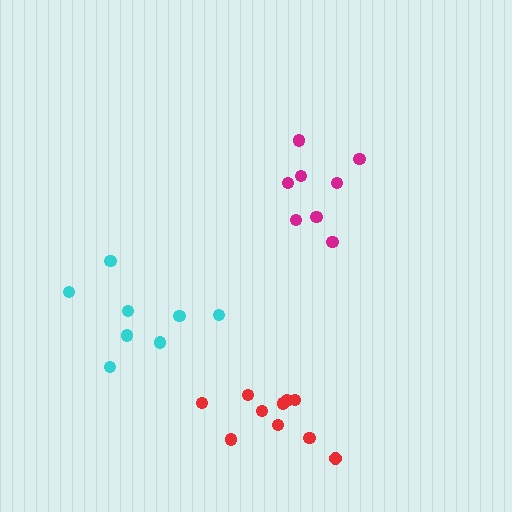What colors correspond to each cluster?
The clusters are colored: cyan, magenta, red.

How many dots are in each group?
Group 1: 8 dots, Group 2: 8 dots, Group 3: 10 dots (26 total).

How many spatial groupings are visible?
There are 3 spatial groupings.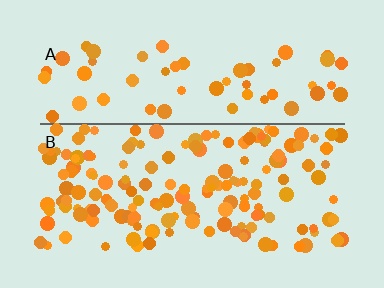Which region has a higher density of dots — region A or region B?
B (the bottom).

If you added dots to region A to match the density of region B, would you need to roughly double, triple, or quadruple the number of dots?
Approximately triple.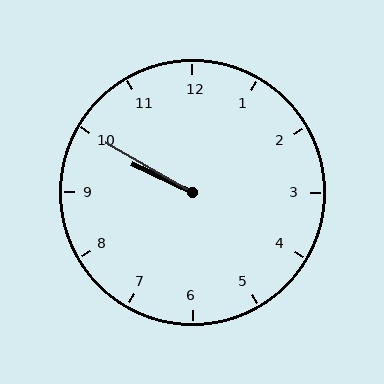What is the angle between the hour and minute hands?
Approximately 5 degrees.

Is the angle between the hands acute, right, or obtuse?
It is acute.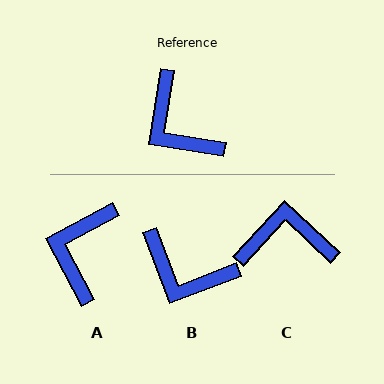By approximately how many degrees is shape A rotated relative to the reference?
Approximately 52 degrees clockwise.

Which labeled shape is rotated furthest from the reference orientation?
C, about 124 degrees away.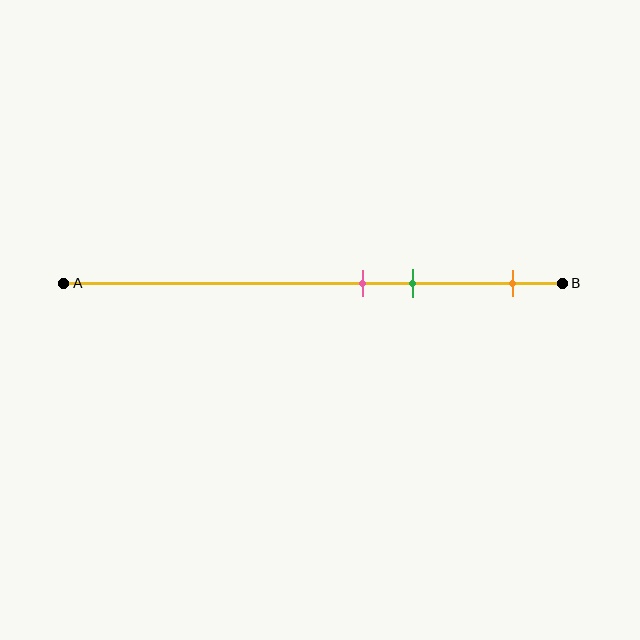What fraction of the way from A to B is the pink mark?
The pink mark is approximately 60% (0.6) of the way from A to B.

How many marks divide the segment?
There are 3 marks dividing the segment.